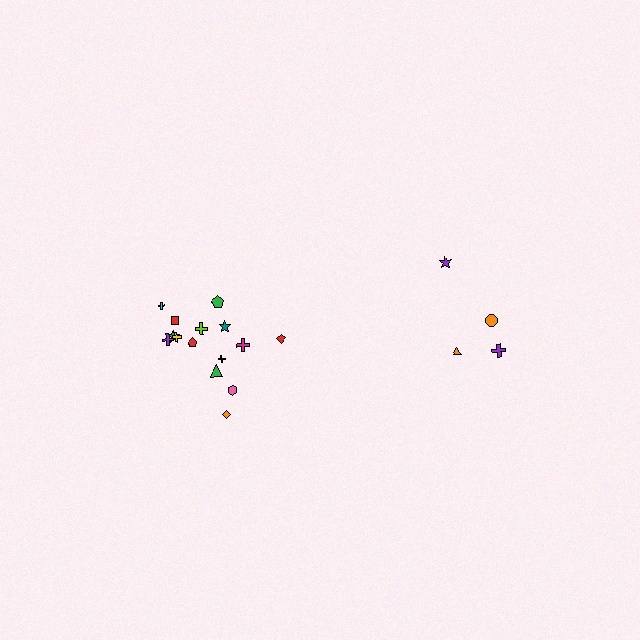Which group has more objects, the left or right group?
The left group.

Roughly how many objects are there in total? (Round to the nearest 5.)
Roughly 20 objects in total.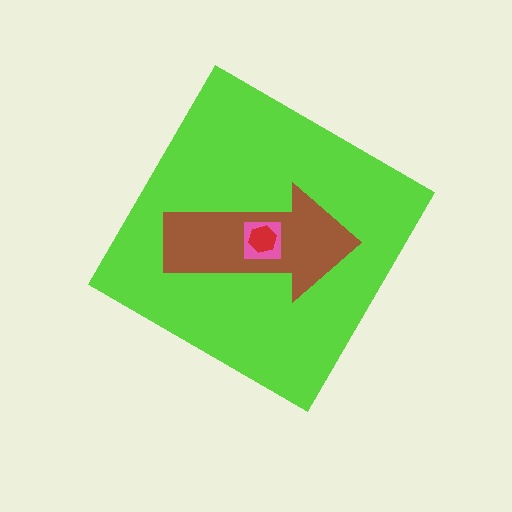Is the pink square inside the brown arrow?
Yes.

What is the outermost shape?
The lime diamond.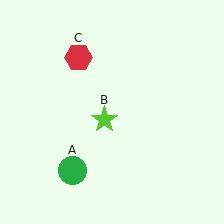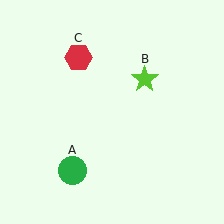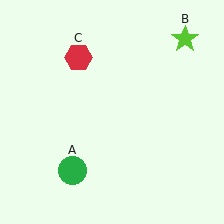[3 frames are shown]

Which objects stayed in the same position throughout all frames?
Green circle (object A) and red hexagon (object C) remained stationary.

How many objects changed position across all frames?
1 object changed position: lime star (object B).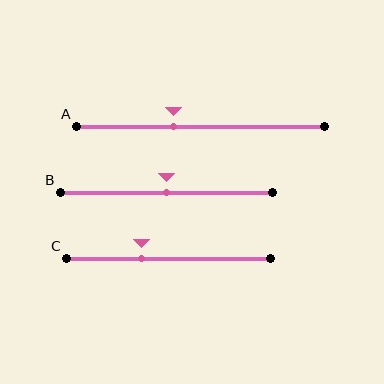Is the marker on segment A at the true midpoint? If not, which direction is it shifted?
No, the marker on segment A is shifted to the left by about 11% of the segment length.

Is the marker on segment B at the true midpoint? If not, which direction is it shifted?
Yes, the marker on segment B is at the true midpoint.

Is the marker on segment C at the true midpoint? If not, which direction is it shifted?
No, the marker on segment C is shifted to the left by about 13% of the segment length.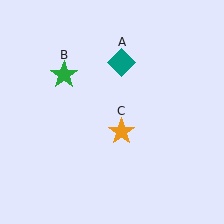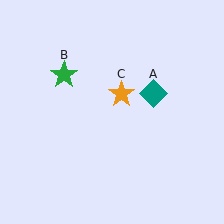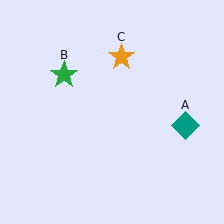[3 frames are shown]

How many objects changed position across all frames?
2 objects changed position: teal diamond (object A), orange star (object C).